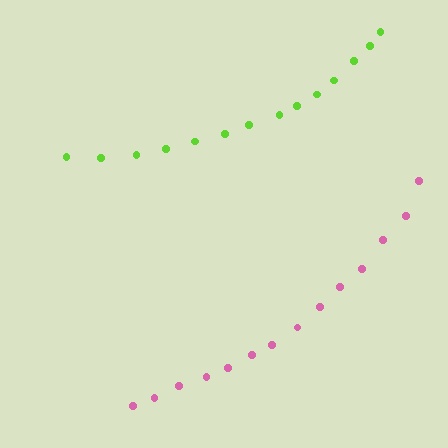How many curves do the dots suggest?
There are 2 distinct paths.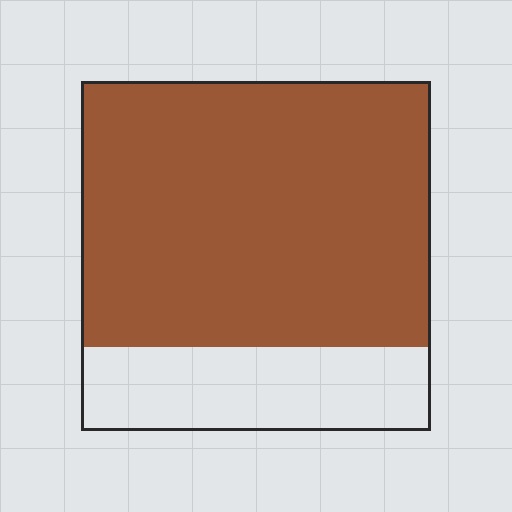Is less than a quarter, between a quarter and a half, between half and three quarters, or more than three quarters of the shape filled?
More than three quarters.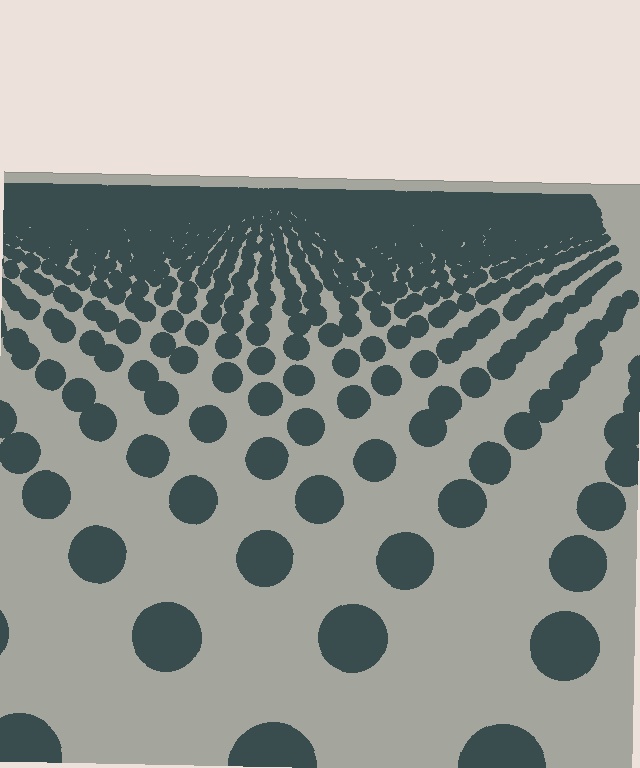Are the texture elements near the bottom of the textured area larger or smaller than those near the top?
Larger. Near the bottom, elements are closer to the viewer and appear at a bigger on-screen size.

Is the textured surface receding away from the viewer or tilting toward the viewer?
The surface is receding away from the viewer. Texture elements get smaller and denser toward the top.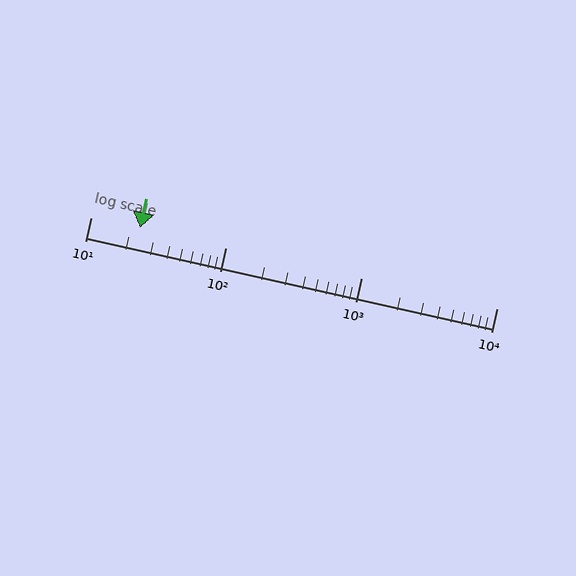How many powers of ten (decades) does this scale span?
The scale spans 3 decades, from 10 to 10000.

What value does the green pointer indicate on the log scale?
The pointer indicates approximately 23.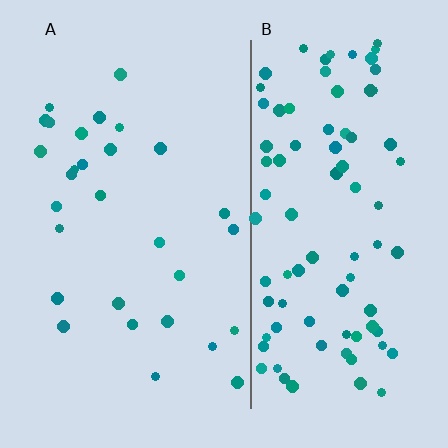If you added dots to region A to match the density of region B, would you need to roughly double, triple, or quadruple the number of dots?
Approximately triple.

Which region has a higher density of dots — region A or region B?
B (the right).